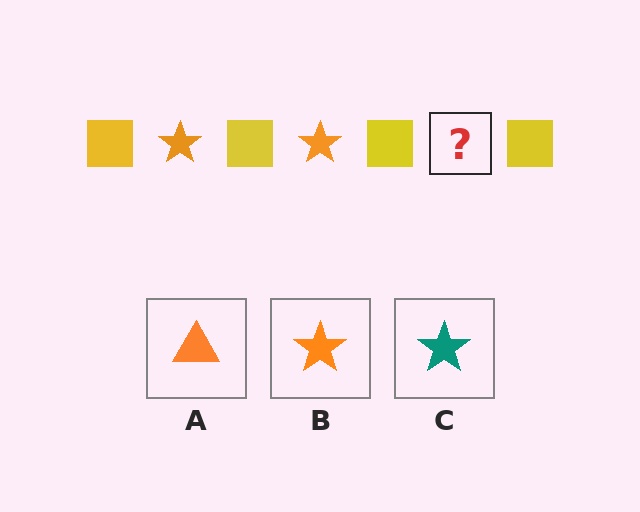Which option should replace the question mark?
Option B.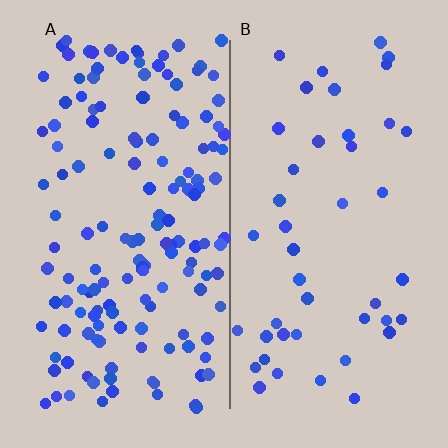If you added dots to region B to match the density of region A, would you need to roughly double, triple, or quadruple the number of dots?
Approximately triple.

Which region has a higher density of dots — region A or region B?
A (the left).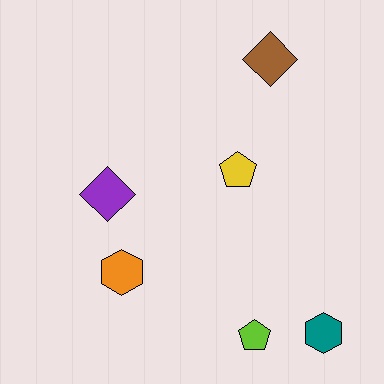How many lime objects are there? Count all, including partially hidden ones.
There is 1 lime object.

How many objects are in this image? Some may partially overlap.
There are 6 objects.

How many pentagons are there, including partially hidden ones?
There are 2 pentagons.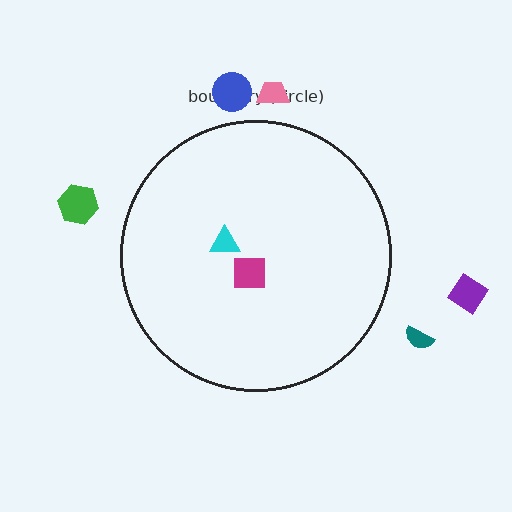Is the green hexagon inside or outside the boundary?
Outside.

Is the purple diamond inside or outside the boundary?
Outside.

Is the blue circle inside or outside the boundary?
Outside.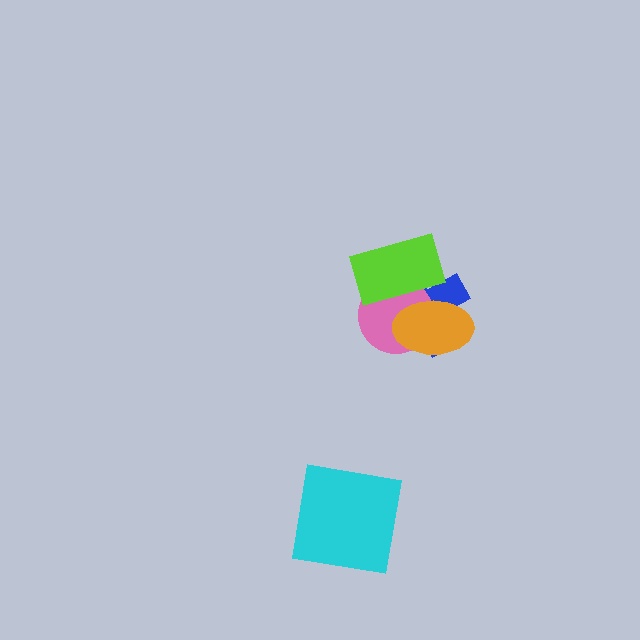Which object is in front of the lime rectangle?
The orange ellipse is in front of the lime rectangle.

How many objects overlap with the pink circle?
3 objects overlap with the pink circle.